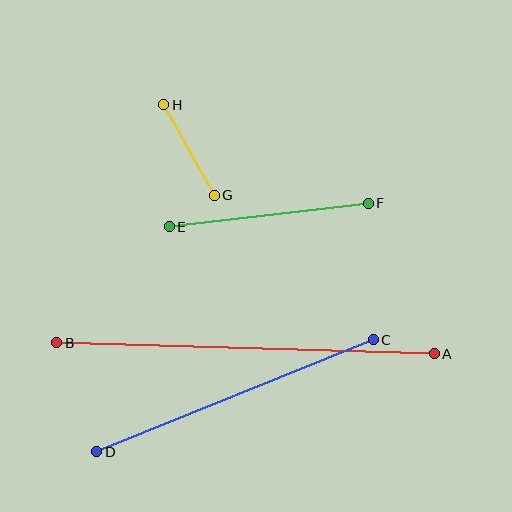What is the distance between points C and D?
The distance is approximately 298 pixels.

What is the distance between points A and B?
The distance is approximately 378 pixels.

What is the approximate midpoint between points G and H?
The midpoint is at approximately (189, 150) pixels.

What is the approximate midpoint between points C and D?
The midpoint is at approximately (235, 396) pixels.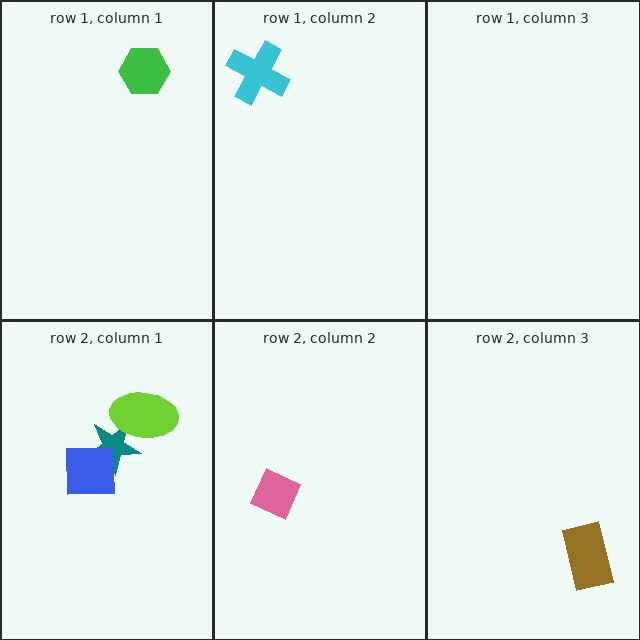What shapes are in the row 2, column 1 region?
The teal star, the lime ellipse, the blue square.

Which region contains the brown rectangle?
The row 2, column 3 region.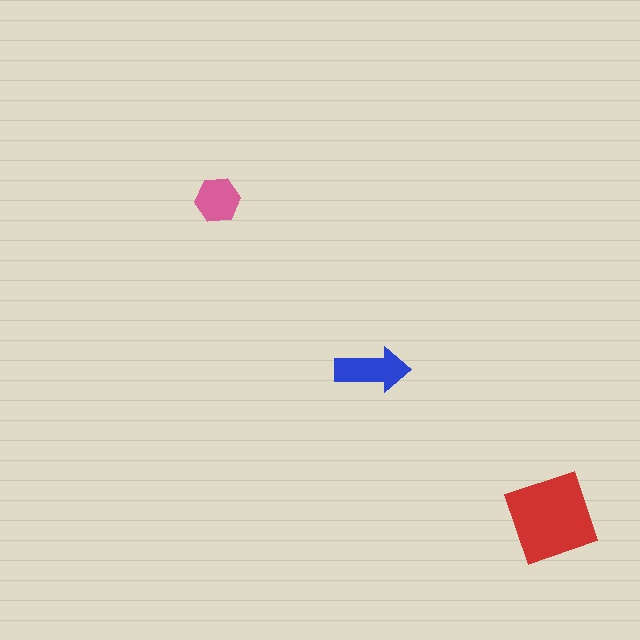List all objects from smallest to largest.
The pink hexagon, the blue arrow, the red diamond.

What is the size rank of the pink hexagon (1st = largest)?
3rd.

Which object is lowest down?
The red diamond is bottommost.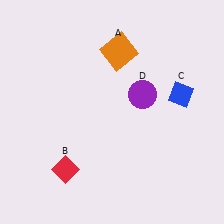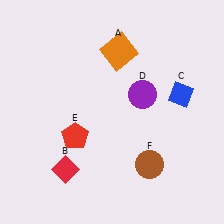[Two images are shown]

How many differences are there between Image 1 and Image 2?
There are 2 differences between the two images.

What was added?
A red pentagon (E), a brown circle (F) were added in Image 2.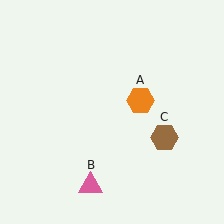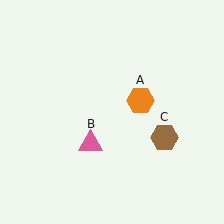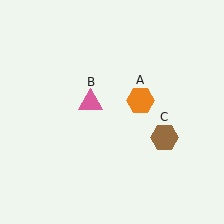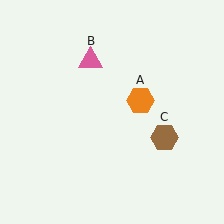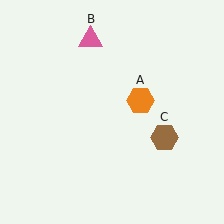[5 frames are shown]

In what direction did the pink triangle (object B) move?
The pink triangle (object B) moved up.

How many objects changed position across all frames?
1 object changed position: pink triangle (object B).